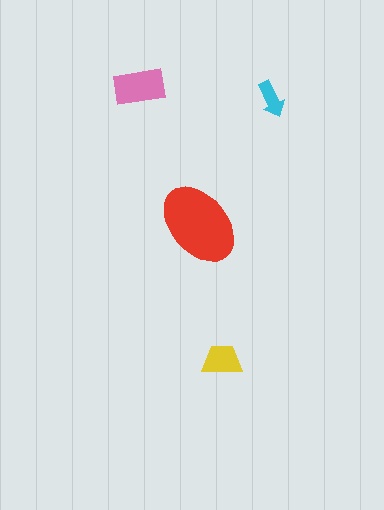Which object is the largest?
The red ellipse.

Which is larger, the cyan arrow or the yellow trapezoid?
The yellow trapezoid.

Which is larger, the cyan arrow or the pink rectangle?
The pink rectangle.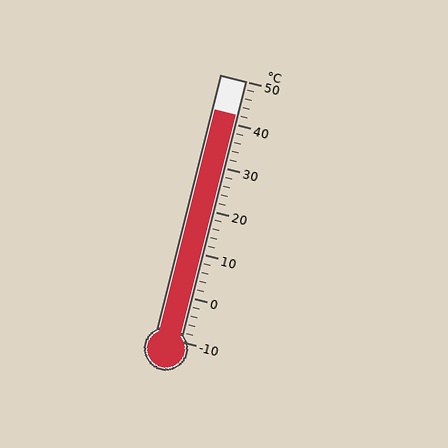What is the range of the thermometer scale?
The thermometer scale ranges from -10°C to 50°C.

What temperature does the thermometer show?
The thermometer shows approximately 42°C.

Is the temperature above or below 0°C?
The temperature is above 0°C.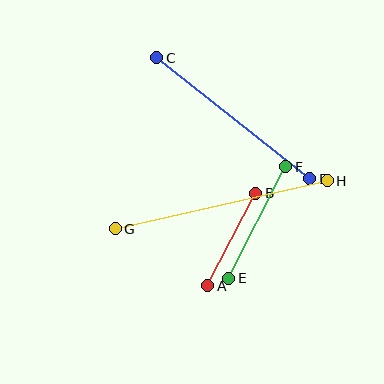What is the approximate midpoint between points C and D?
The midpoint is at approximately (233, 118) pixels.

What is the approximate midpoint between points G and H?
The midpoint is at approximately (221, 205) pixels.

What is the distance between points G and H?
The distance is approximately 218 pixels.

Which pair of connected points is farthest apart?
Points G and H are farthest apart.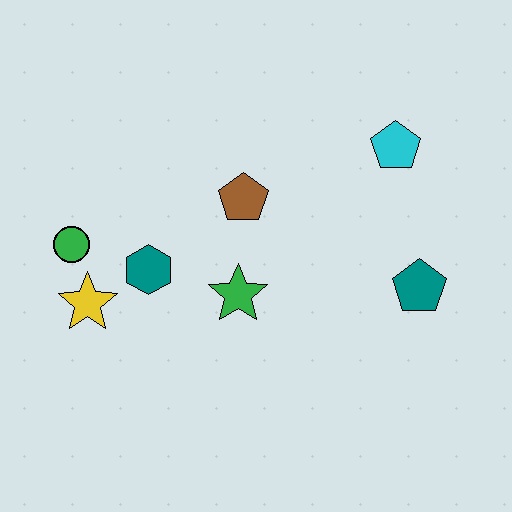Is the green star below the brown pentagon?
Yes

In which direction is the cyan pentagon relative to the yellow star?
The cyan pentagon is to the right of the yellow star.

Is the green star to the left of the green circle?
No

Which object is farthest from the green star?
The cyan pentagon is farthest from the green star.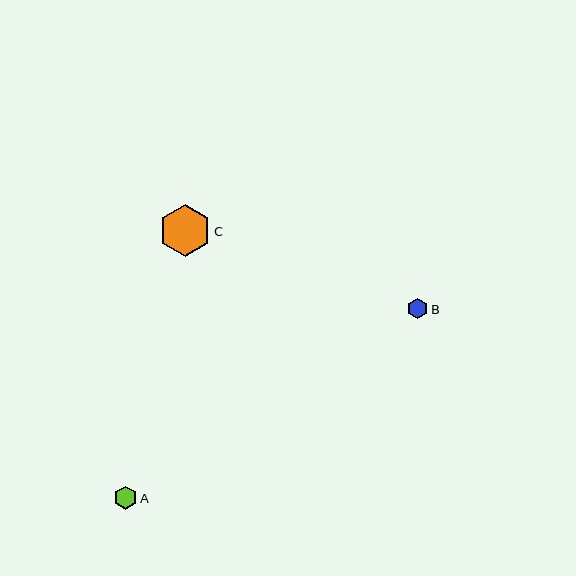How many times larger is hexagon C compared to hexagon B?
Hexagon C is approximately 2.5 times the size of hexagon B.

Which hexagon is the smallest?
Hexagon B is the smallest with a size of approximately 21 pixels.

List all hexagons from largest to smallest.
From largest to smallest: C, A, B.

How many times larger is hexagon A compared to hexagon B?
Hexagon A is approximately 1.1 times the size of hexagon B.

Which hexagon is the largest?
Hexagon C is the largest with a size of approximately 52 pixels.